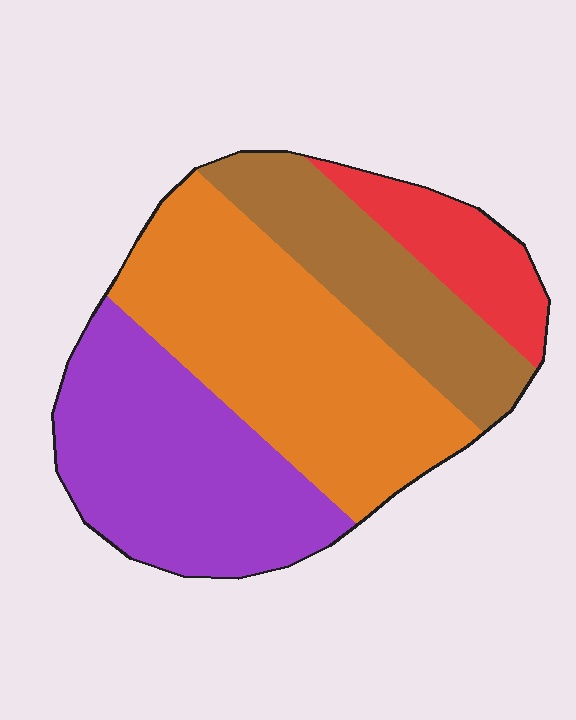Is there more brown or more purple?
Purple.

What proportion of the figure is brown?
Brown covers around 20% of the figure.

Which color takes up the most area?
Orange, at roughly 35%.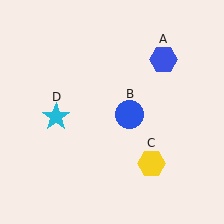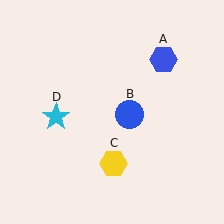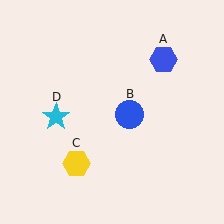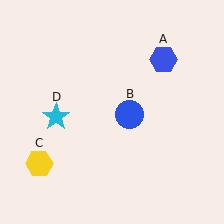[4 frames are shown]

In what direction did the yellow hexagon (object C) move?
The yellow hexagon (object C) moved left.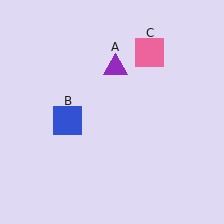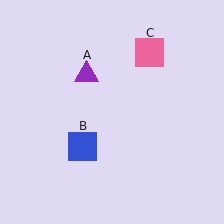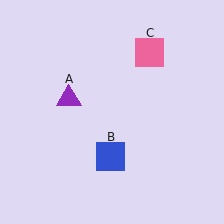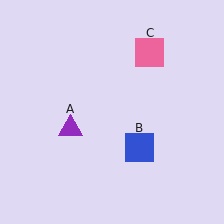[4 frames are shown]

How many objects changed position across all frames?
2 objects changed position: purple triangle (object A), blue square (object B).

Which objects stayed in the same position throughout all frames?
Pink square (object C) remained stationary.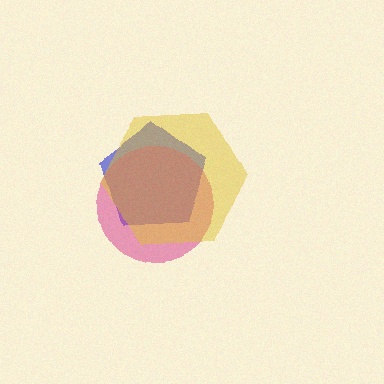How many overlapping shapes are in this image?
There are 3 overlapping shapes in the image.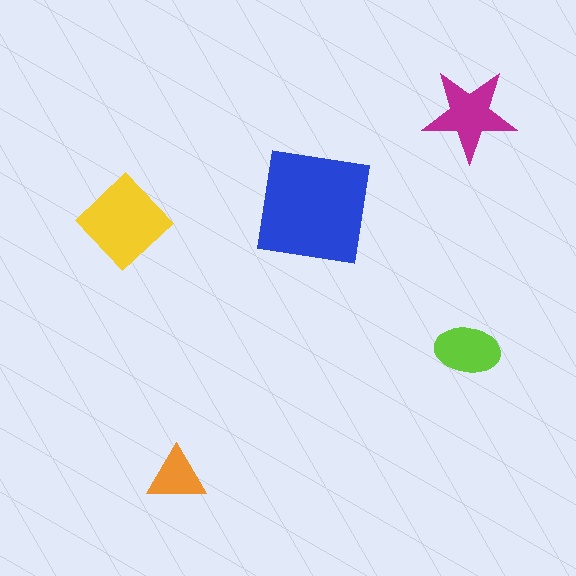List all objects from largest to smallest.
The blue square, the yellow diamond, the magenta star, the lime ellipse, the orange triangle.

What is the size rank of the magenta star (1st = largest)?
3rd.